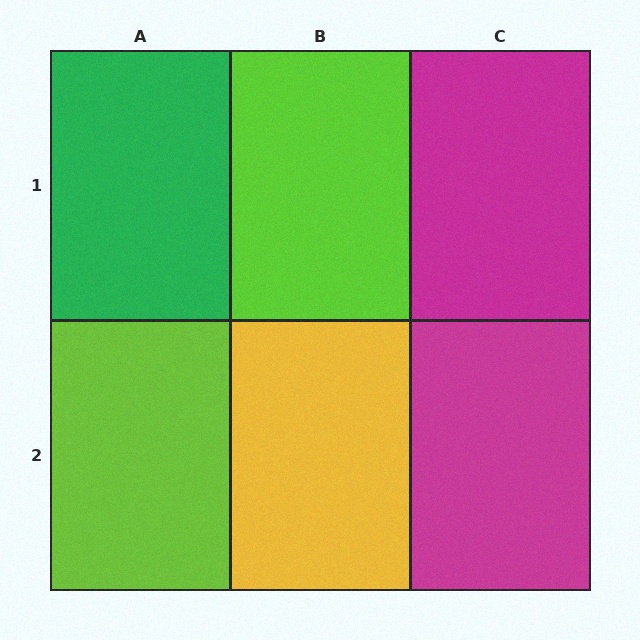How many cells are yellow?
1 cell is yellow.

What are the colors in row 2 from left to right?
Lime, yellow, magenta.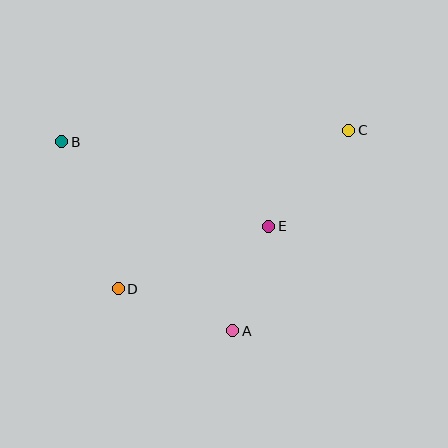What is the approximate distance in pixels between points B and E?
The distance between B and E is approximately 223 pixels.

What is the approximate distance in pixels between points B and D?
The distance between B and D is approximately 158 pixels.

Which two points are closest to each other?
Points A and E are closest to each other.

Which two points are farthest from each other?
Points B and C are farthest from each other.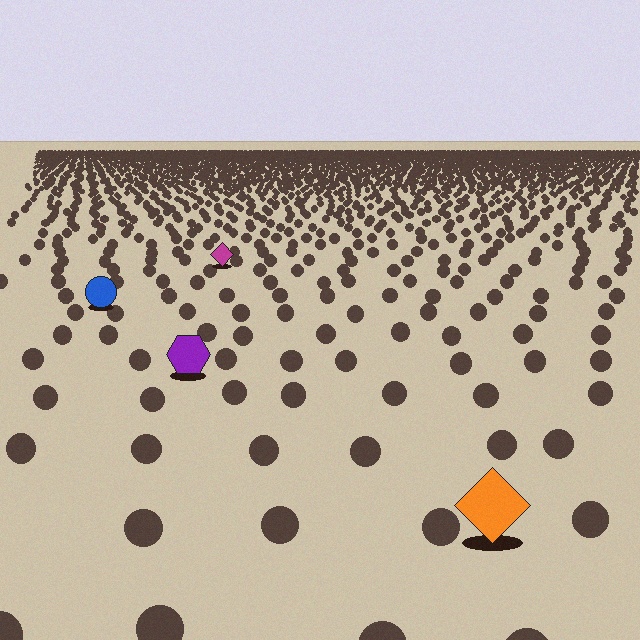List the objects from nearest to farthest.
From nearest to farthest: the orange diamond, the purple hexagon, the blue circle, the magenta diamond.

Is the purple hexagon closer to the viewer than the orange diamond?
No. The orange diamond is closer — you can tell from the texture gradient: the ground texture is coarser near it.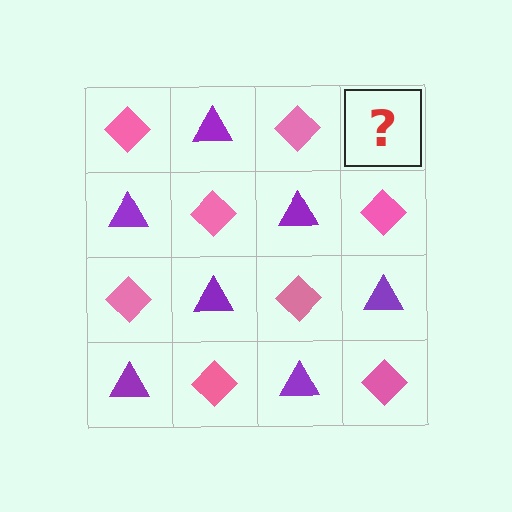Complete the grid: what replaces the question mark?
The question mark should be replaced with a purple triangle.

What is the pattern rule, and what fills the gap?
The rule is that it alternates pink diamond and purple triangle in a checkerboard pattern. The gap should be filled with a purple triangle.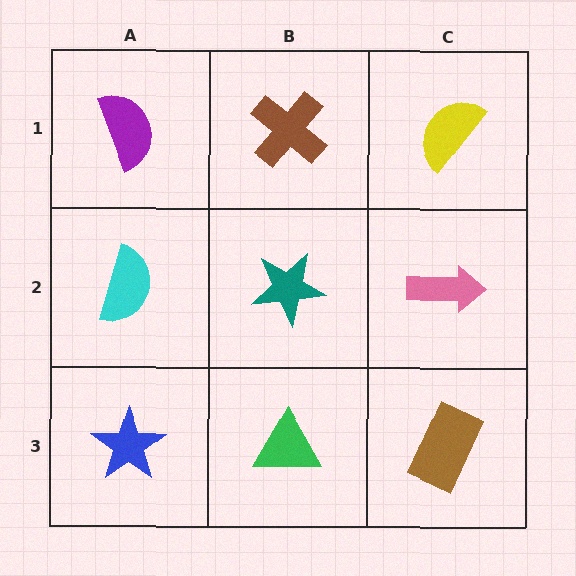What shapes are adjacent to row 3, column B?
A teal star (row 2, column B), a blue star (row 3, column A), a brown rectangle (row 3, column C).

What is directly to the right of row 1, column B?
A yellow semicircle.